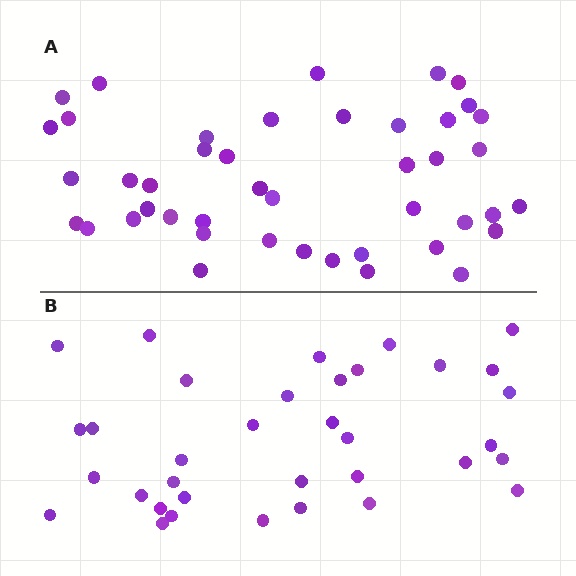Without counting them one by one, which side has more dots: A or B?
Region A (the top region) has more dots.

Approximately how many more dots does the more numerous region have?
Region A has roughly 8 or so more dots than region B.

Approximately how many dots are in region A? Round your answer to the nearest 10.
About 40 dots. (The exact count is 44, which rounds to 40.)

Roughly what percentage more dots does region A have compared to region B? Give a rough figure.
About 25% more.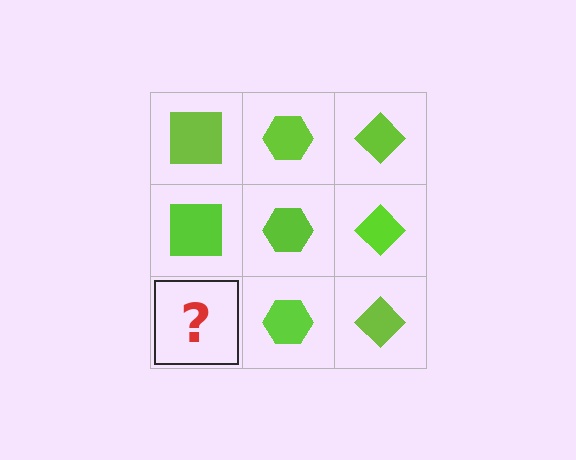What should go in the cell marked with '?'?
The missing cell should contain a lime square.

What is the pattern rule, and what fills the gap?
The rule is that each column has a consistent shape. The gap should be filled with a lime square.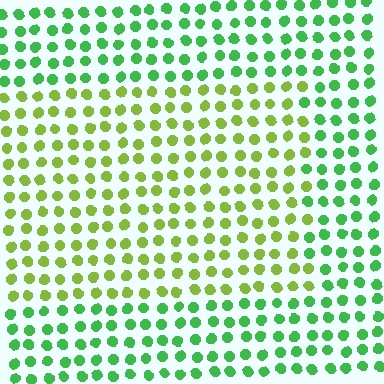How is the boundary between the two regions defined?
The boundary is defined purely by a slight shift in hue (about 40 degrees). Spacing, size, and orientation are identical on both sides.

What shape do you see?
I see a rectangle.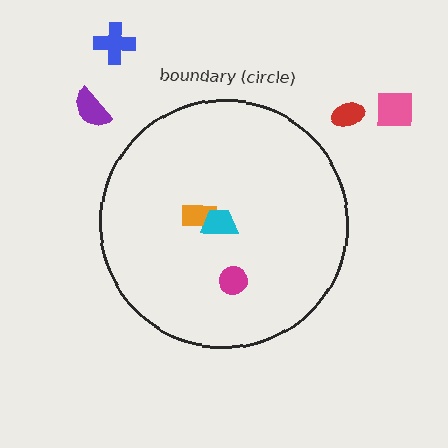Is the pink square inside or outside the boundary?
Outside.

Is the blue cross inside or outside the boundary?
Outside.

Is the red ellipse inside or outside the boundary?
Outside.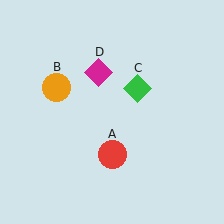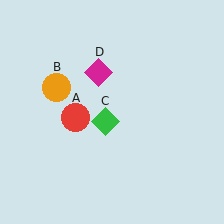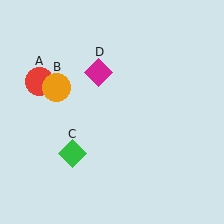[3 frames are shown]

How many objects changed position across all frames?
2 objects changed position: red circle (object A), green diamond (object C).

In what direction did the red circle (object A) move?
The red circle (object A) moved up and to the left.